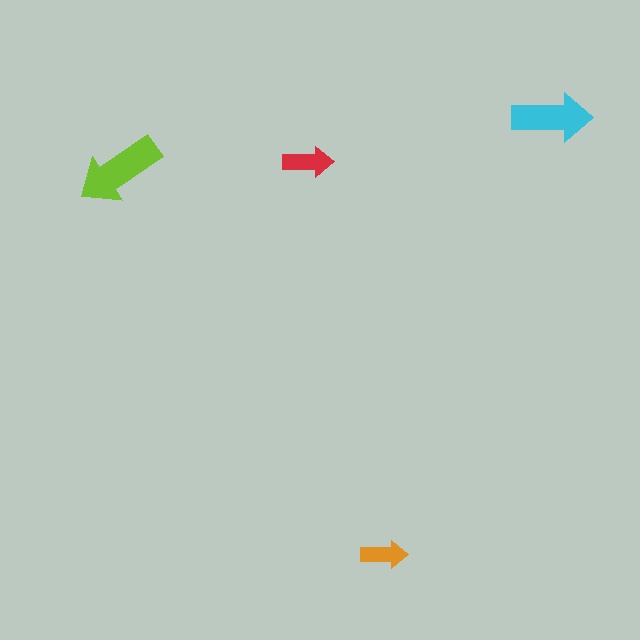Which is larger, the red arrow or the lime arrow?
The lime one.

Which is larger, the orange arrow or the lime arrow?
The lime one.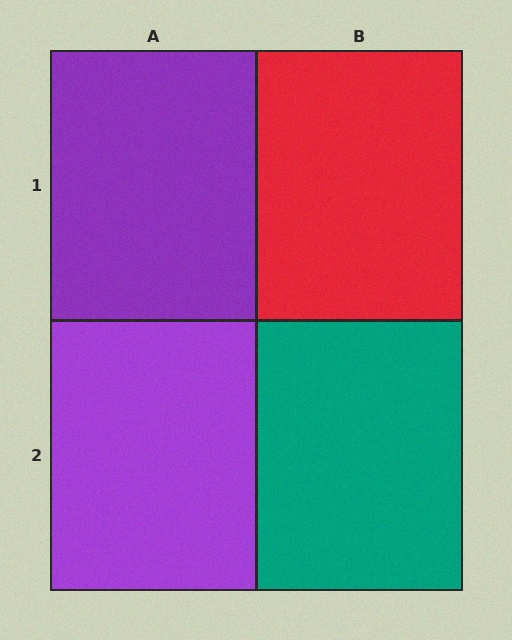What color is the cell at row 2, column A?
Purple.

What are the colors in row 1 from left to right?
Purple, red.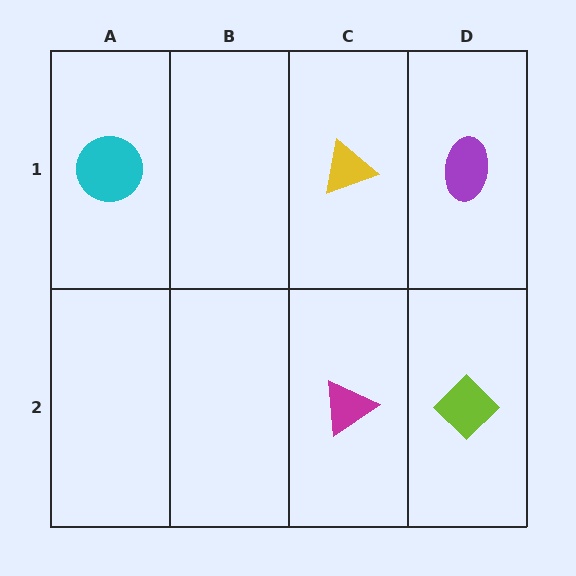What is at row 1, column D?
A purple ellipse.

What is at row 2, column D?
A lime diamond.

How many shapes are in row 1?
3 shapes.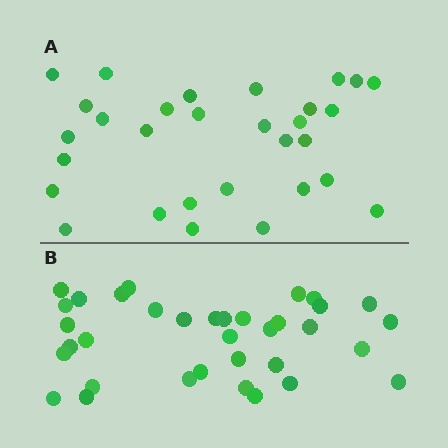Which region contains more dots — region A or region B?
Region B (the bottom region) has more dots.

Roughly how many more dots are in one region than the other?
Region B has about 5 more dots than region A.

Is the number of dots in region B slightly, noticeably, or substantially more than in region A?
Region B has only slightly more — the two regions are fairly close. The ratio is roughly 1.2 to 1.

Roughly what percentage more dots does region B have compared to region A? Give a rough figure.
About 15% more.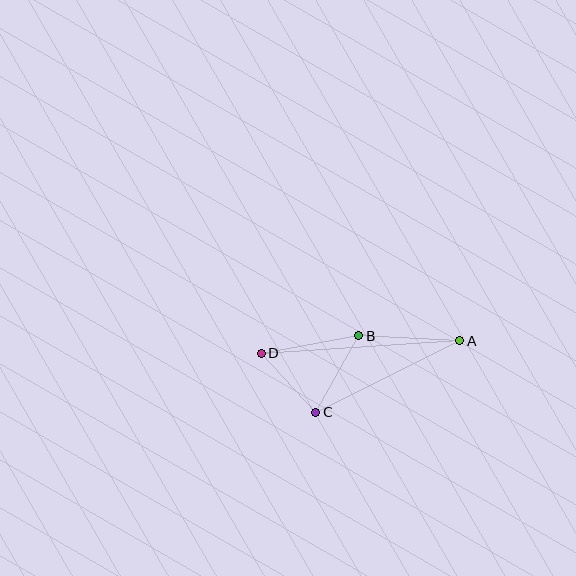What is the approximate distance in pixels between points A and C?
The distance between A and C is approximately 161 pixels.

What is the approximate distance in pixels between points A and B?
The distance between A and B is approximately 101 pixels.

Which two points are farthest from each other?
Points A and D are farthest from each other.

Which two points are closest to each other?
Points C and D are closest to each other.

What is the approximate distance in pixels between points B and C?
The distance between B and C is approximately 88 pixels.